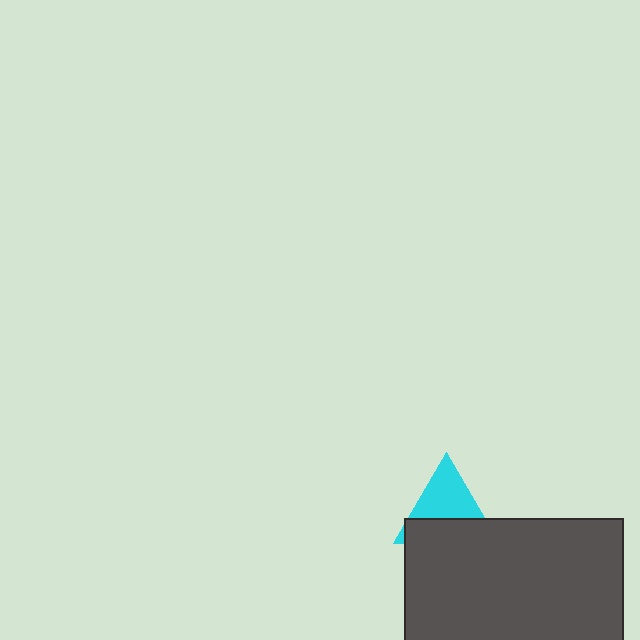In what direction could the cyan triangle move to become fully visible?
The cyan triangle could move up. That would shift it out from behind the dark gray rectangle entirely.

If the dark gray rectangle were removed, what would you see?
You would see the complete cyan triangle.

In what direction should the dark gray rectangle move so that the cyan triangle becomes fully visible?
The dark gray rectangle should move down. That is the shortest direction to clear the overlap and leave the cyan triangle fully visible.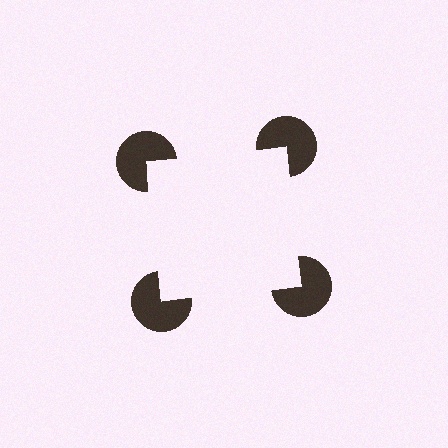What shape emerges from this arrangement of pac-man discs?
An illusory square — its edges are inferred from the aligned wedge cuts in the pac-man discs, not physically drawn.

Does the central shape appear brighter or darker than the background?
It typically appears slightly brighter than the background, even though no actual brightness change is drawn.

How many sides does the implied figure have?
4 sides.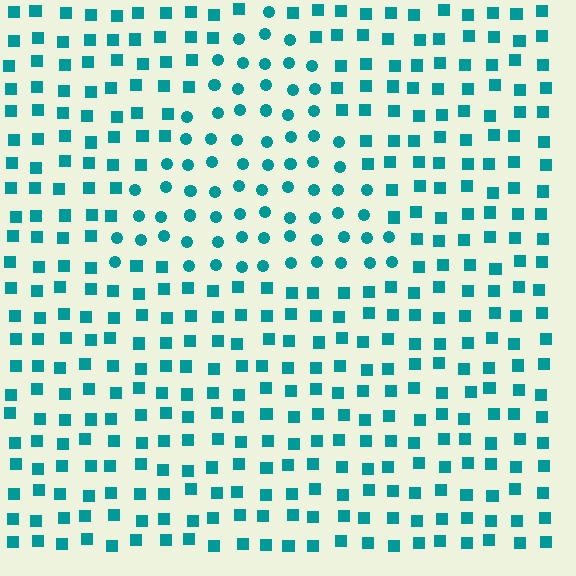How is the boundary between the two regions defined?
The boundary is defined by a change in element shape: circles inside vs. squares outside. All elements share the same color and spacing.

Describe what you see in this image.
The image is filled with small teal elements arranged in a uniform grid. A triangle-shaped region contains circles, while the surrounding area contains squares. The boundary is defined purely by the change in element shape.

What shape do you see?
I see a triangle.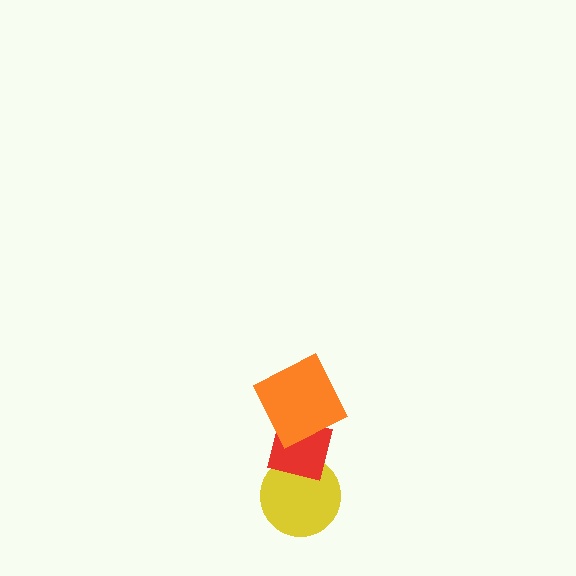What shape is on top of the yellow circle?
The red square is on top of the yellow circle.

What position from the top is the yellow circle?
The yellow circle is 3rd from the top.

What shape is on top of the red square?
The orange square is on top of the red square.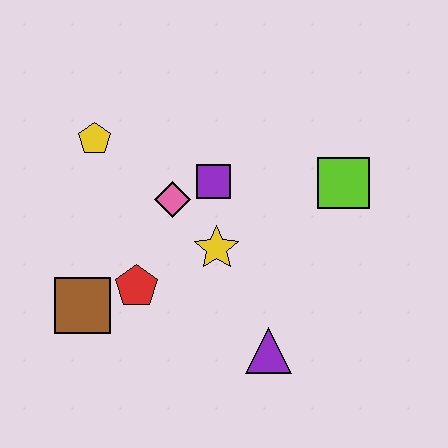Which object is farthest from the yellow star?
The yellow pentagon is farthest from the yellow star.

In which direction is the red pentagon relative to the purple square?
The red pentagon is below the purple square.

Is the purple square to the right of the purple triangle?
No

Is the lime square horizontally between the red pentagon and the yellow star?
No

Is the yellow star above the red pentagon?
Yes